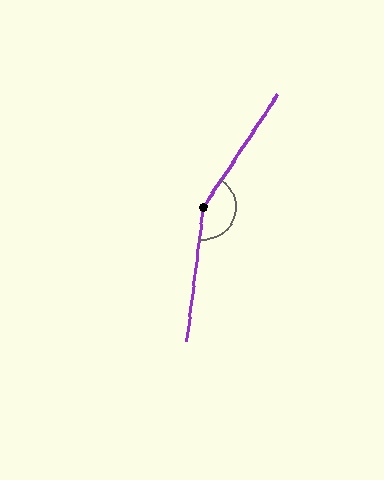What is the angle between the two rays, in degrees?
Approximately 153 degrees.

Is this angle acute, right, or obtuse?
It is obtuse.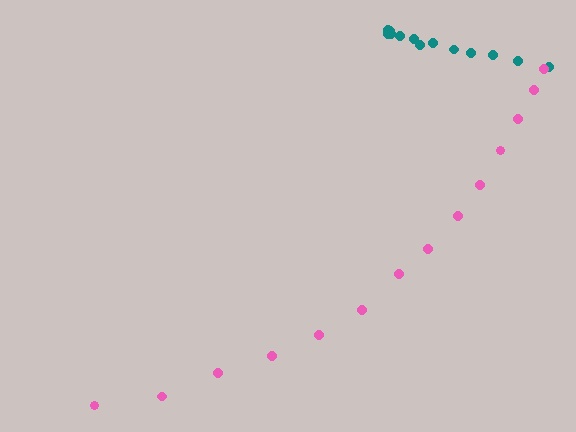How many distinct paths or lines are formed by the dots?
There are 2 distinct paths.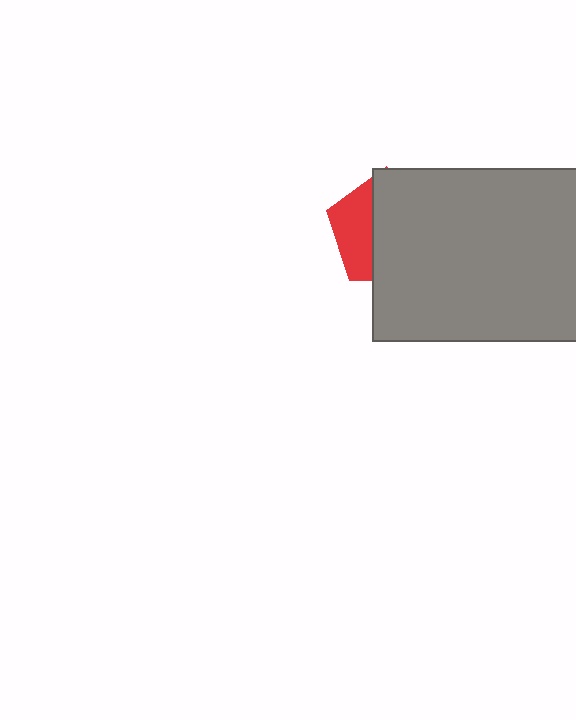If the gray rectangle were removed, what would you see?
You would see the complete red pentagon.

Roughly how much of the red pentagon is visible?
A small part of it is visible (roughly 33%).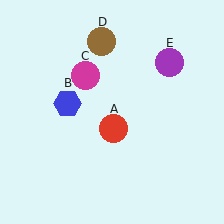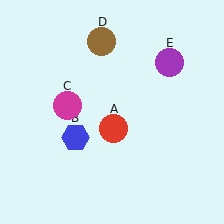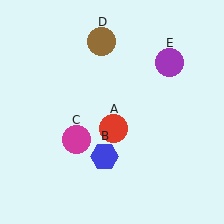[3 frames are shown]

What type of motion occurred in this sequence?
The blue hexagon (object B), magenta circle (object C) rotated counterclockwise around the center of the scene.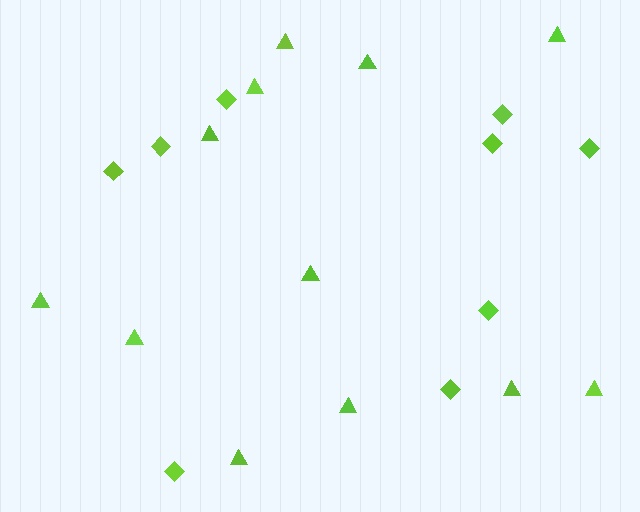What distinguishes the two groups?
There are 2 groups: one group of diamonds (9) and one group of triangles (12).